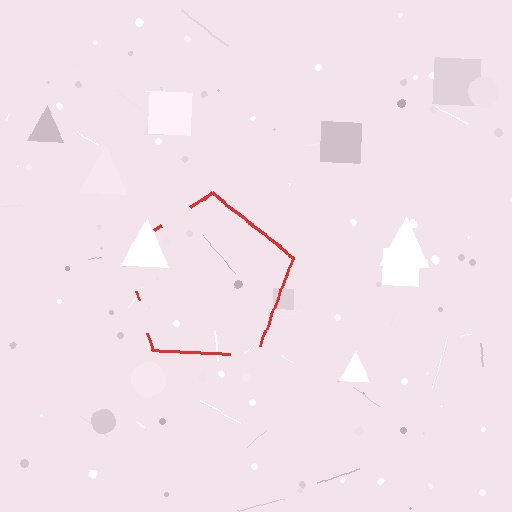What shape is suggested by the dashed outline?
The dashed outline suggests a pentagon.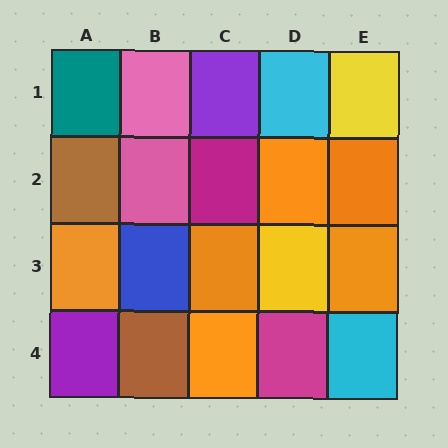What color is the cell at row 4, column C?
Orange.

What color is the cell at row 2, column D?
Orange.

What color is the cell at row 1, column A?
Teal.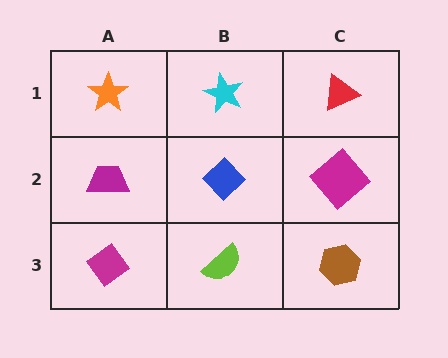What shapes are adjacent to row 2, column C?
A red triangle (row 1, column C), a brown hexagon (row 3, column C), a blue diamond (row 2, column B).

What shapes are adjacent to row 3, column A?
A magenta trapezoid (row 2, column A), a lime semicircle (row 3, column B).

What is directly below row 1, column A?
A magenta trapezoid.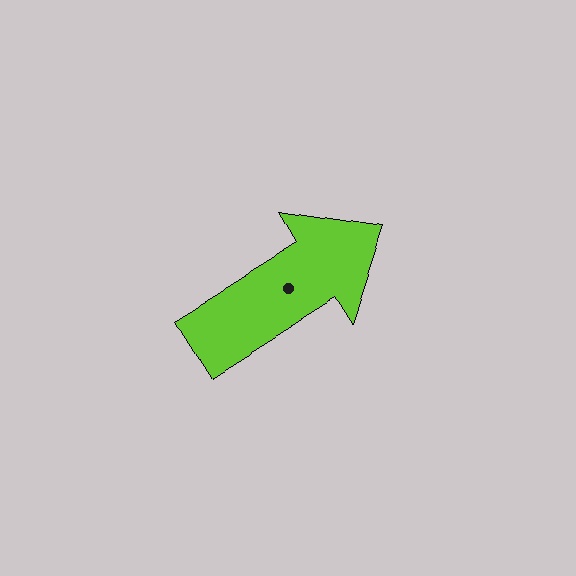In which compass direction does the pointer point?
Northeast.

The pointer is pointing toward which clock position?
Roughly 2 o'clock.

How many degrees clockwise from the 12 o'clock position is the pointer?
Approximately 58 degrees.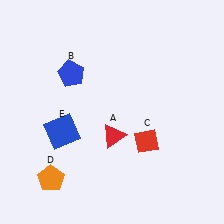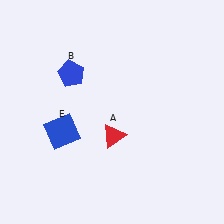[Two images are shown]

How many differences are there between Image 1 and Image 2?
There are 2 differences between the two images.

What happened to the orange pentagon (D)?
The orange pentagon (D) was removed in Image 2. It was in the bottom-left area of Image 1.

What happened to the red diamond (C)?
The red diamond (C) was removed in Image 2. It was in the bottom-right area of Image 1.